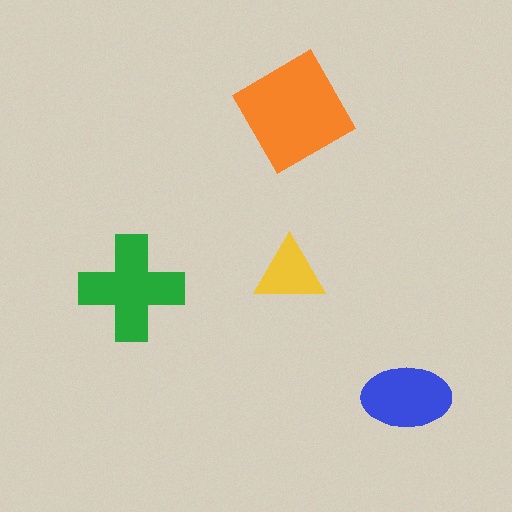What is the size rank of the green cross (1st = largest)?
2nd.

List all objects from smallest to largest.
The yellow triangle, the blue ellipse, the green cross, the orange diamond.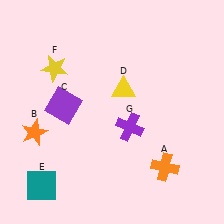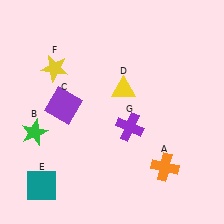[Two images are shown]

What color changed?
The star (B) changed from orange in Image 1 to green in Image 2.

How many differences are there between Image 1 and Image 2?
There is 1 difference between the two images.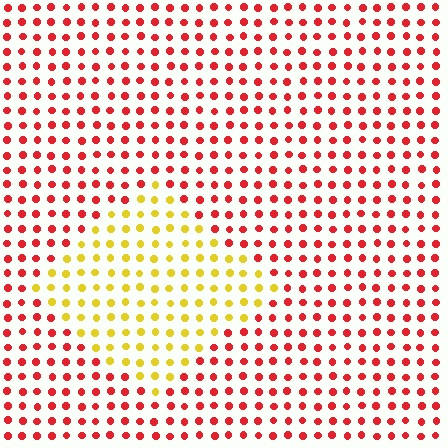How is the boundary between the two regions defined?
The boundary is defined purely by a slight shift in hue (about 58 degrees). Spacing, size, and orientation are identical on both sides.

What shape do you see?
I see a diamond.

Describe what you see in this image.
The image is filled with small red elements in a uniform arrangement. A diamond-shaped region is visible where the elements are tinted to a slightly different hue, forming a subtle color boundary.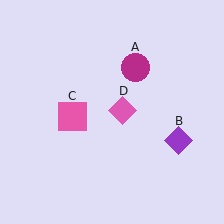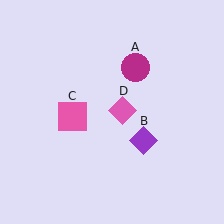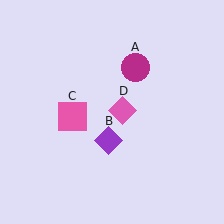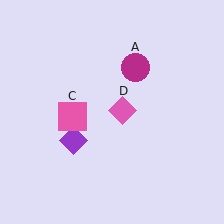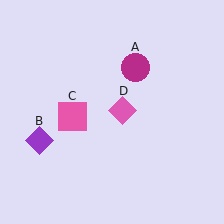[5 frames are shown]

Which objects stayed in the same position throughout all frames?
Magenta circle (object A) and pink square (object C) and pink diamond (object D) remained stationary.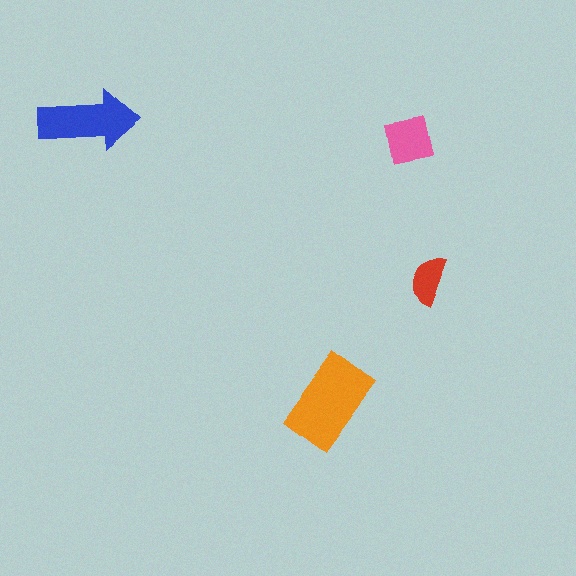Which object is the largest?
The orange rectangle.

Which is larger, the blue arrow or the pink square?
The blue arrow.